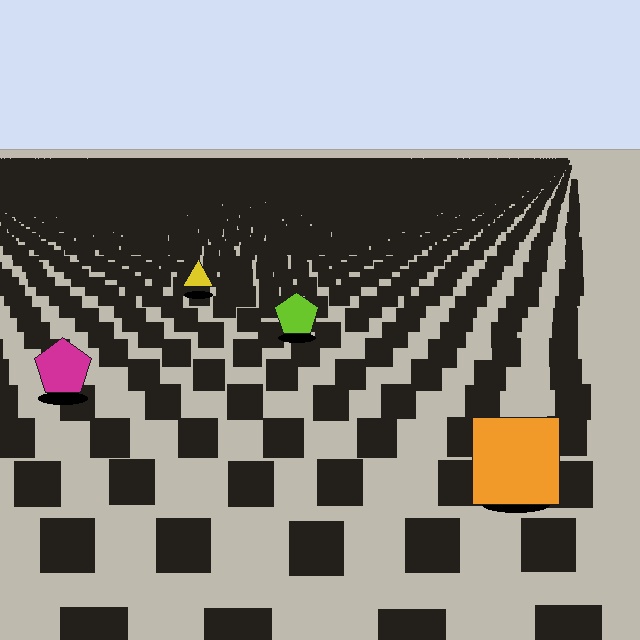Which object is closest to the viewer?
The orange square is closest. The texture marks near it are larger and more spread out.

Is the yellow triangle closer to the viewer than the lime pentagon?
No. The lime pentagon is closer — you can tell from the texture gradient: the ground texture is coarser near it.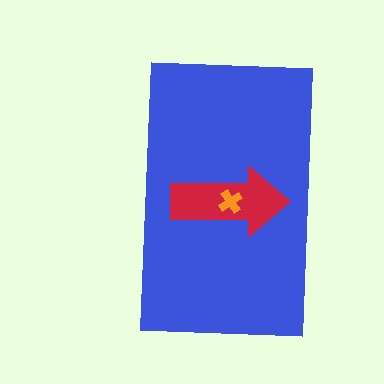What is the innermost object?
The orange cross.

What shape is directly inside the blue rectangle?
The red arrow.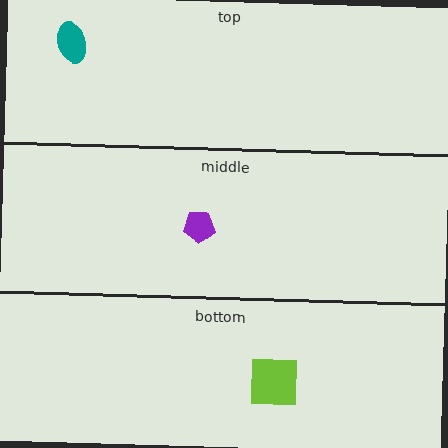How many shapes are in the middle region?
1.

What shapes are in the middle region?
The purple pentagon.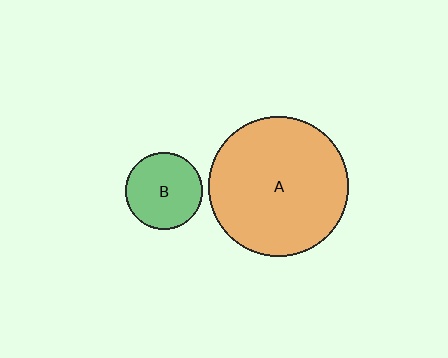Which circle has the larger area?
Circle A (orange).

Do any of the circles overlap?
No, none of the circles overlap.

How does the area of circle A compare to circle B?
Approximately 3.3 times.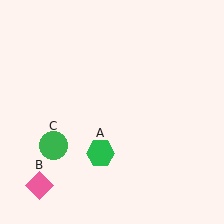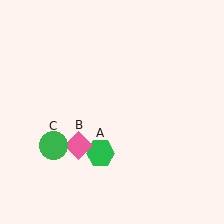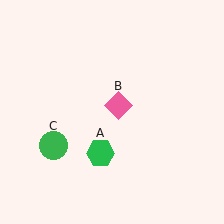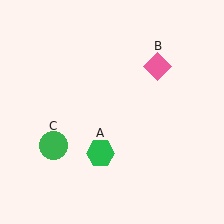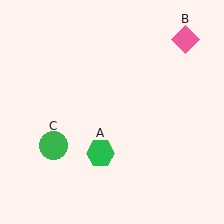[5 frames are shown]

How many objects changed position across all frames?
1 object changed position: pink diamond (object B).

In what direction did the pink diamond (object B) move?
The pink diamond (object B) moved up and to the right.